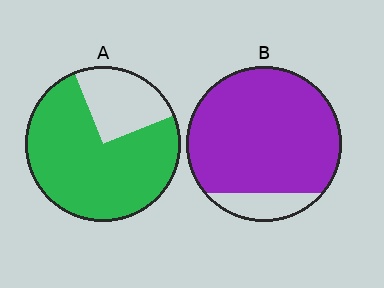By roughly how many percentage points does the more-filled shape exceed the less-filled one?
By roughly 10 percentage points (B over A).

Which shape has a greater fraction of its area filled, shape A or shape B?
Shape B.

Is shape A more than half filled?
Yes.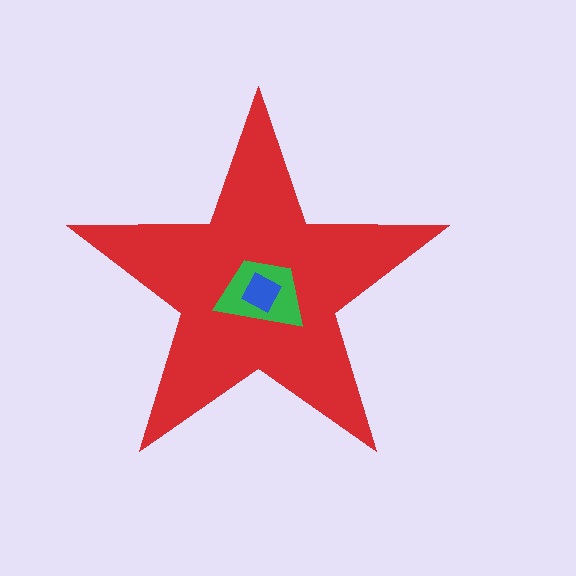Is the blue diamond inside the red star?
Yes.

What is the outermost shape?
The red star.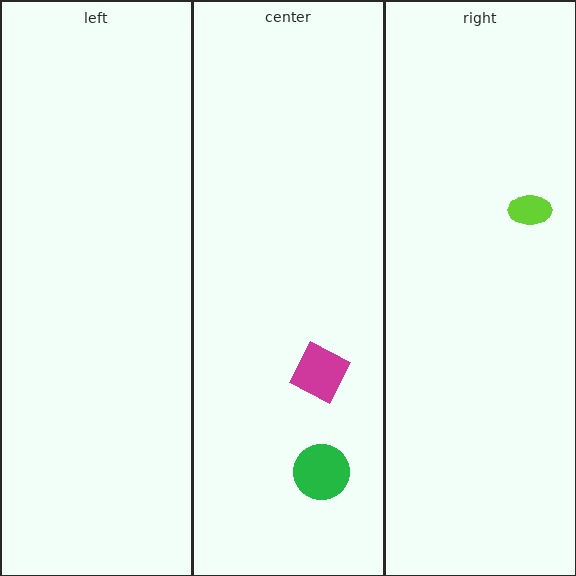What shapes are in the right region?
The lime ellipse.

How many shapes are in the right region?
1.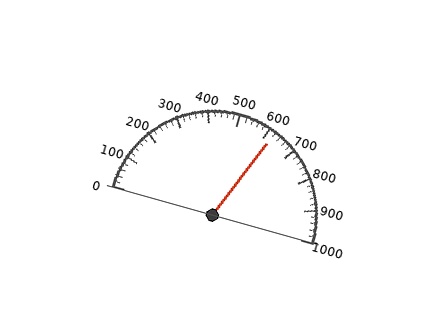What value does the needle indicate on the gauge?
The needle indicates approximately 620.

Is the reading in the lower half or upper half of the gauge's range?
The reading is in the upper half of the range (0 to 1000).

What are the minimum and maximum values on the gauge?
The gauge ranges from 0 to 1000.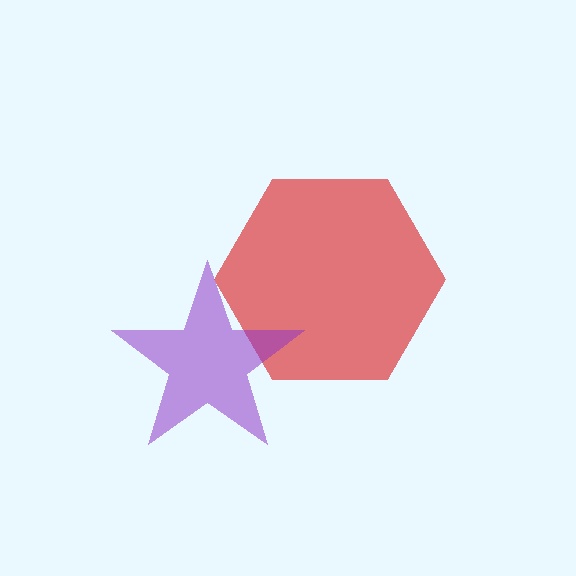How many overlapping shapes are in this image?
There are 2 overlapping shapes in the image.